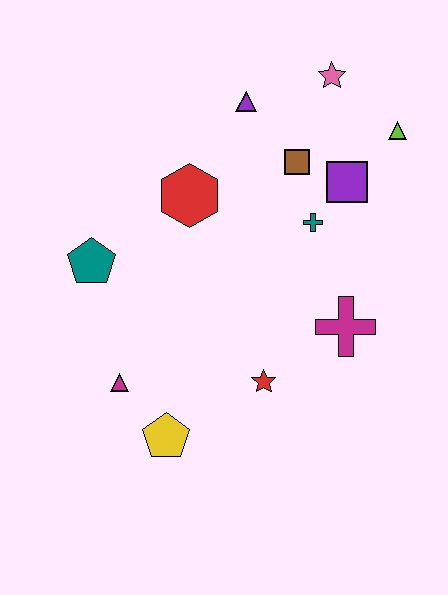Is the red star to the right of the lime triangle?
No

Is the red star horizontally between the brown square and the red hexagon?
Yes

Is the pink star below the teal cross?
No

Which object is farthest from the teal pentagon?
The lime triangle is farthest from the teal pentagon.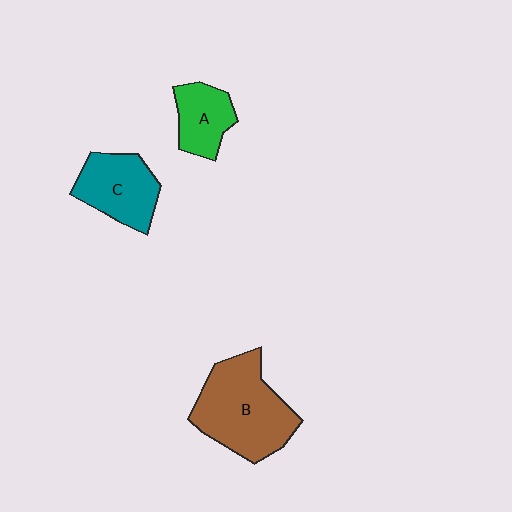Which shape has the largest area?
Shape B (brown).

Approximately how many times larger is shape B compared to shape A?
Approximately 2.1 times.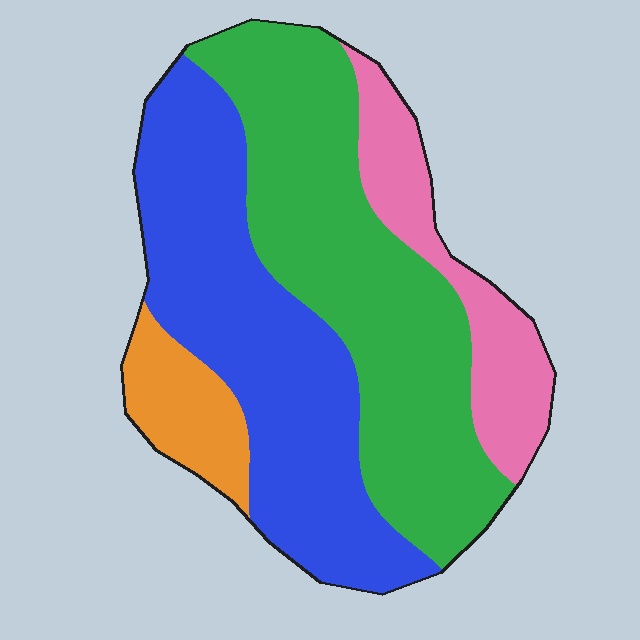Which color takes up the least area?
Orange, at roughly 10%.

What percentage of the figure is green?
Green takes up between a third and a half of the figure.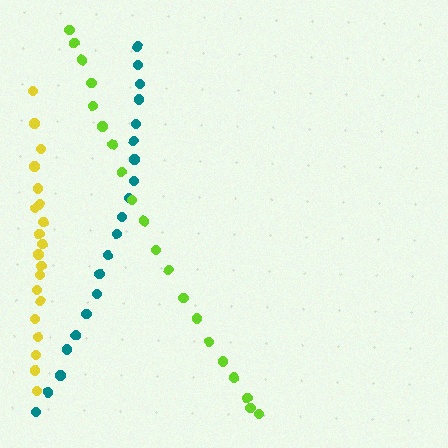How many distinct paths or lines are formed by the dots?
There are 3 distinct paths.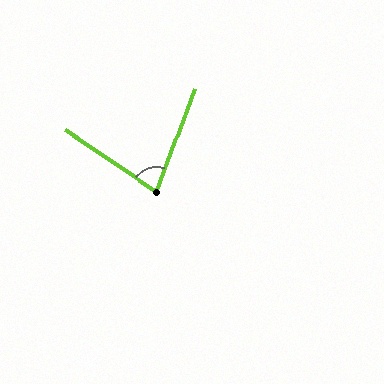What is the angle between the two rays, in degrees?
Approximately 77 degrees.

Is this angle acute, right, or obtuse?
It is acute.